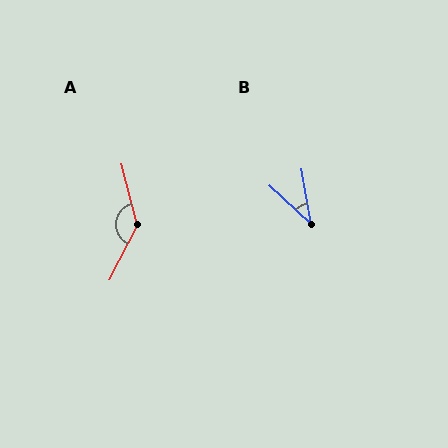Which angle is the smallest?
B, at approximately 37 degrees.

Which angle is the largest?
A, at approximately 138 degrees.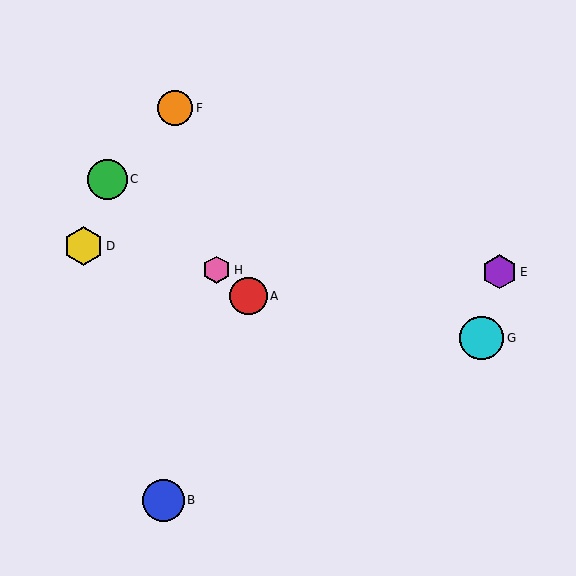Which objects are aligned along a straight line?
Objects A, C, H are aligned along a straight line.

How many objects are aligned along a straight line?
3 objects (A, C, H) are aligned along a straight line.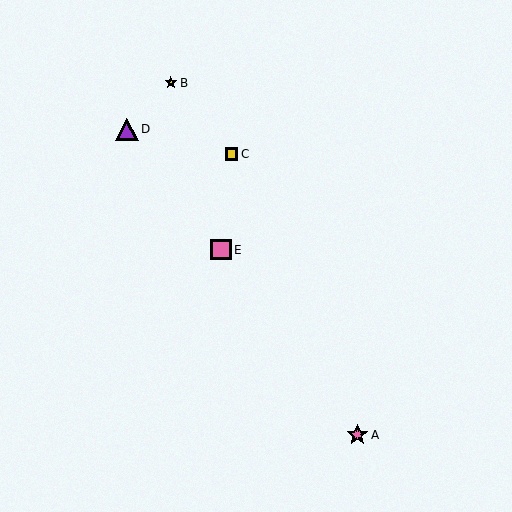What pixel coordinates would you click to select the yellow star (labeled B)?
Click at (171, 83) to select the yellow star B.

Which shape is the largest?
The purple triangle (labeled D) is the largest.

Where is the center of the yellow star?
The center of the yellow star is at (171, 83).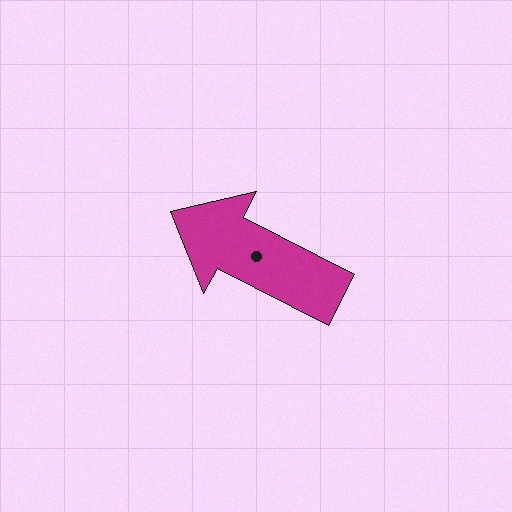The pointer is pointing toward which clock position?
Roughly 10 o'clock.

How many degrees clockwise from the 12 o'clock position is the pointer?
Approximately 297 degrees.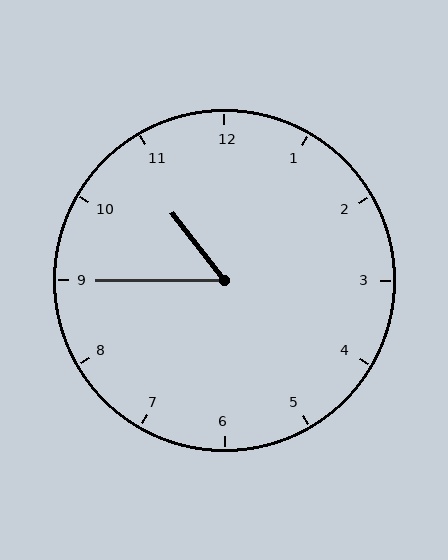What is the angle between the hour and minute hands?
Approximately 52 degrees.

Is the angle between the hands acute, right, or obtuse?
It is acute.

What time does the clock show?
10:45.